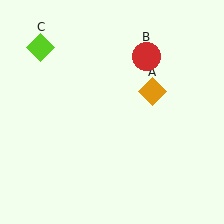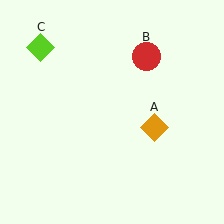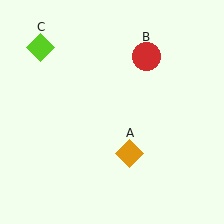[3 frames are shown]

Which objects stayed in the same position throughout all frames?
Red circle (object B) and lime diamond (object C) remained stationary.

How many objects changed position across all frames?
1 object changed position: orange diamond (object A).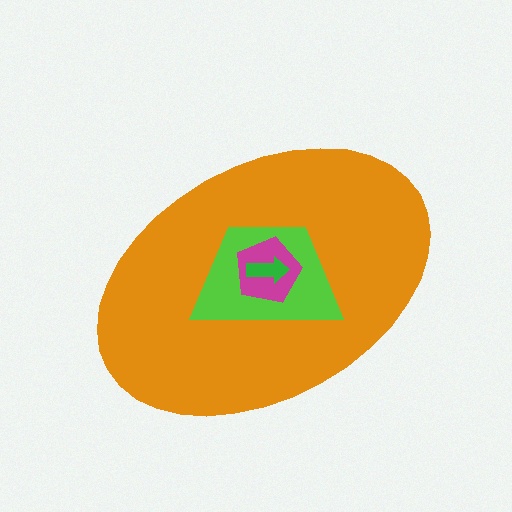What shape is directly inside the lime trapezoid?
The magenta pentagon.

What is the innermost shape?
The green arrow.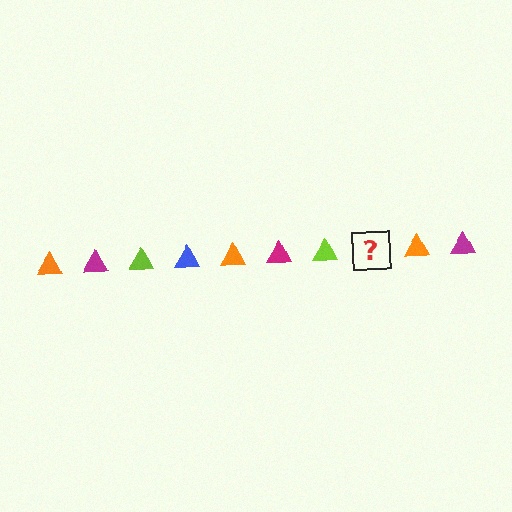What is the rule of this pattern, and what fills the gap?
The rule is that the pattern cycles through orange, magenta, lime, blue triangles. The gap should be filled with a blue triangle.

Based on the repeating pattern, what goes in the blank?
The blank should be a blue triangle.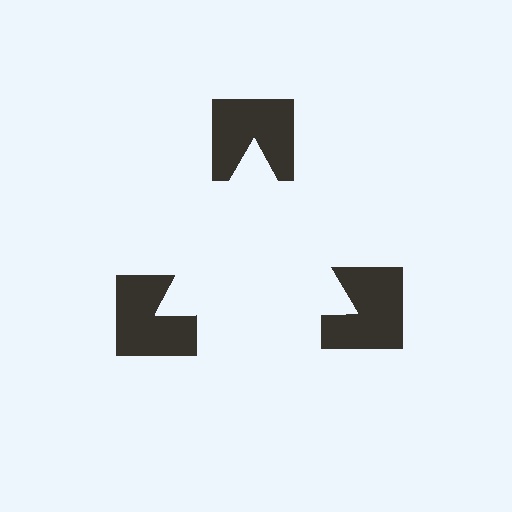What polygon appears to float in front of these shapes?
An illusory triangle — its edges are inferred from the aligned wedge cuts in the notched squares, not physically drawn.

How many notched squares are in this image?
There are 3 — one at each vertex of the illusory triangle.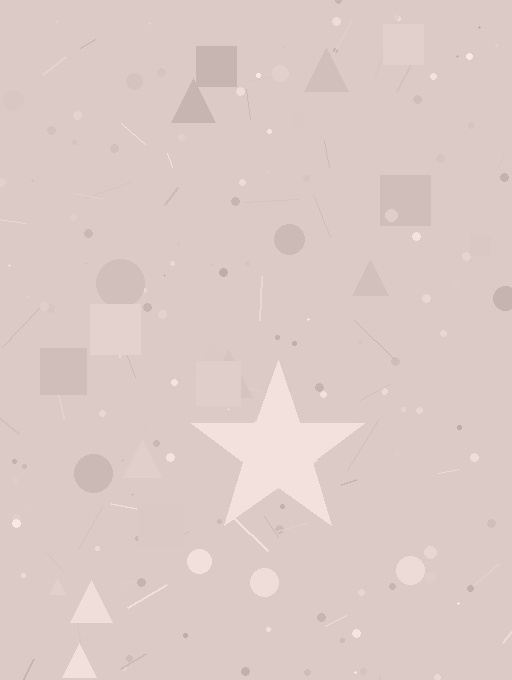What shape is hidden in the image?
A star is hidden in the image.